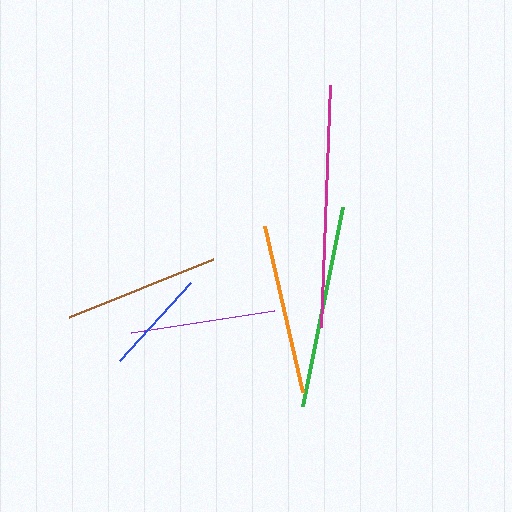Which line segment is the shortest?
The blue line is the shortest at approximately 106 pixels.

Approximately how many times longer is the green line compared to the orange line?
The green line is approximately 1.2 times the length of the orange line.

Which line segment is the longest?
The magenta line is the longest at approximately 242 pixels.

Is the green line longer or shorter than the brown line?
The green line is longer than the brown line.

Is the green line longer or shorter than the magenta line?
The magenta line is longer than the green line.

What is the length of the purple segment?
The purple segment is approximately 144 pixels long.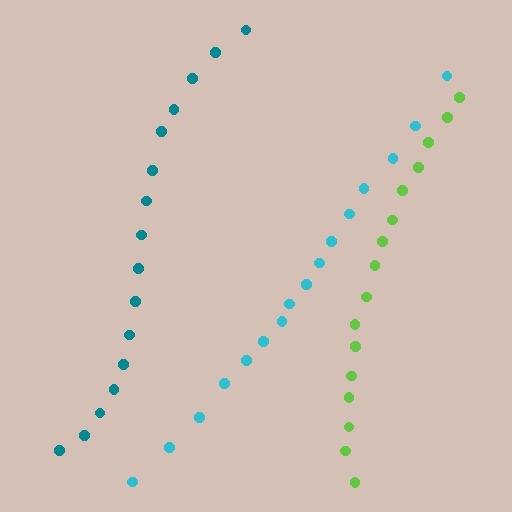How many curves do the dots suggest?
There are 3 distinct paths.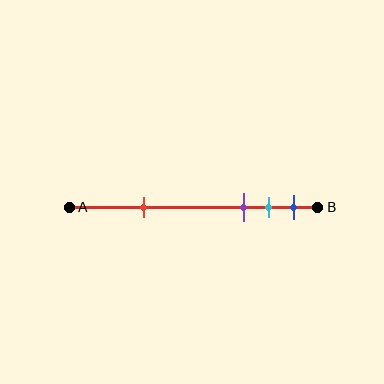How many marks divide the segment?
There are 4 marks dividing the segment.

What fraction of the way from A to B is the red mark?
The red mark is approximately 30% (0.3) of the way from A to B.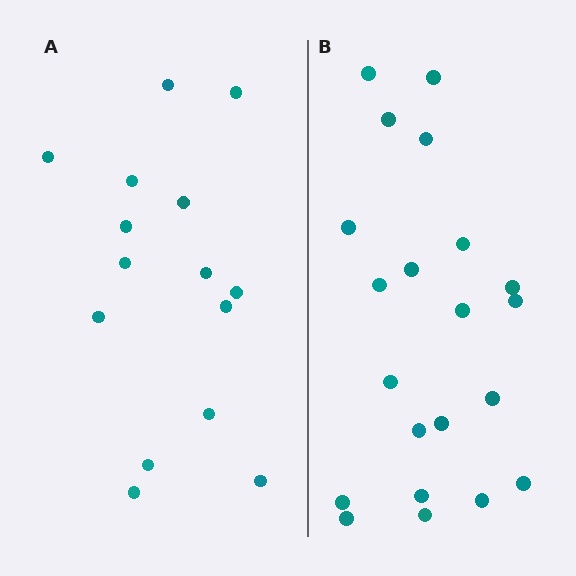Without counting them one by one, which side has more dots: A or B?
Region B (the right region) has more dots.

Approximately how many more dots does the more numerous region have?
Region B has about 6 more dots than region A.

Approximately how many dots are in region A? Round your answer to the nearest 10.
About 20 dots. (The exact count is 15, which rounds to 20.)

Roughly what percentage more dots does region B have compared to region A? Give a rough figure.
About 40% more.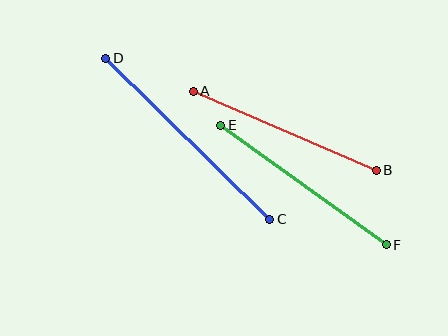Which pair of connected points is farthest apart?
Points C and D are farthest apart.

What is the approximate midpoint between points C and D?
The midpoint is at approximately (188, 139) pixels.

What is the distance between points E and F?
The distance is approximately 204 pixels.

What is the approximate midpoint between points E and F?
The midpoint is at approximately (304, 185) pixels.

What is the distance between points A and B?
The distance is approximately 199 pixels.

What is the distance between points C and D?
The distance is approximately 230 pixels.